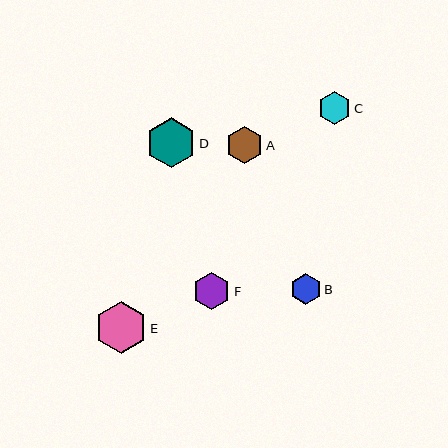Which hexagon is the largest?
Hexagon E is the largest with a size of approximately 52 pixels.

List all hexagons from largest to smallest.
From largest to smallest: E, D, F, A, C, B.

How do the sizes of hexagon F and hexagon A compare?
Hexagon F and hexagon A are approximately the same size.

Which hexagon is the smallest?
Hexagon B is the smallest with a size of approximately 31 pixels.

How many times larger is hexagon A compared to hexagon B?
Hexagon A is approximately 1.2 times the size of hexagon B.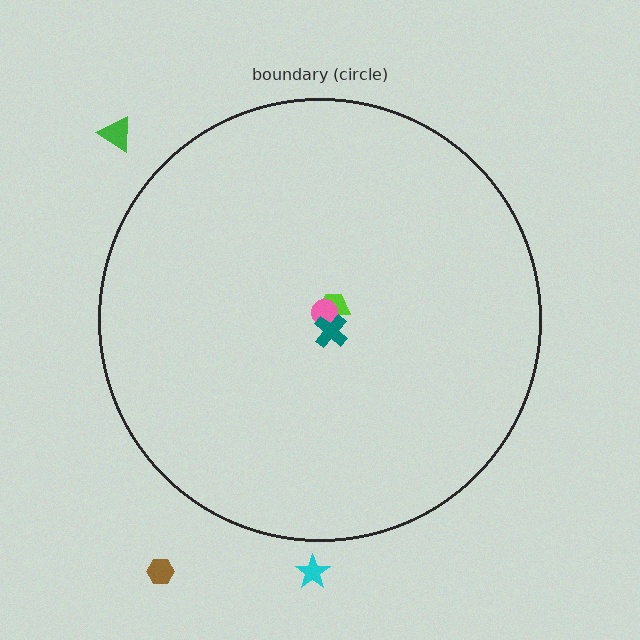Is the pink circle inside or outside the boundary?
Inside.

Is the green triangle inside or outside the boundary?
Outside.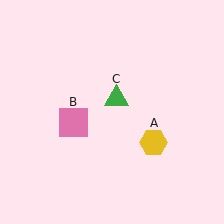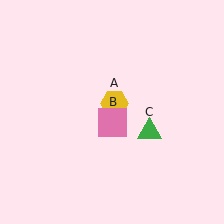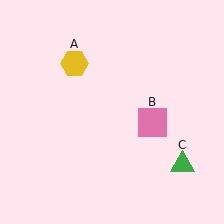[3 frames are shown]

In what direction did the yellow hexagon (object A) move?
The yellow hexagon (object A) moved up and to the left.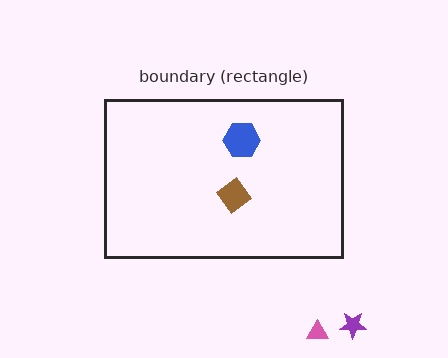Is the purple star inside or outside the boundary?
Outside.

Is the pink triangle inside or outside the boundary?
Outside.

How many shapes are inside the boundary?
2 inside, 2 outside.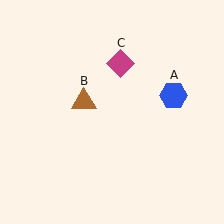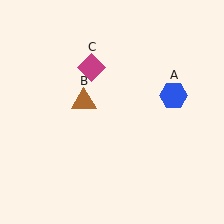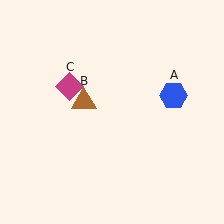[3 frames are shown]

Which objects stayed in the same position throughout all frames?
Blue hexagon (object A) and brown triangle (object B) remained stationary.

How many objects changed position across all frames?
1 object changed position: magenta diamond (object C).